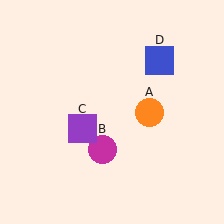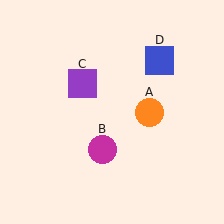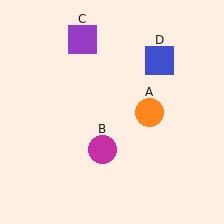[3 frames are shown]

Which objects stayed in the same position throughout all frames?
Orange circle (object A) and magenta circle (object B) and blue square (object D) remained stationary.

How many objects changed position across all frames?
1 object changed position: purple square (object C).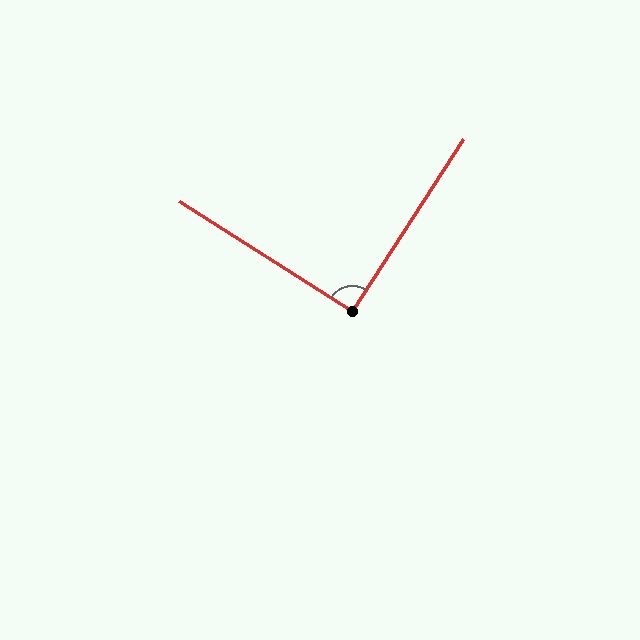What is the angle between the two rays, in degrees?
Approximately 90 degrees.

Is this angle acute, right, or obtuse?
It is approximately a right angle.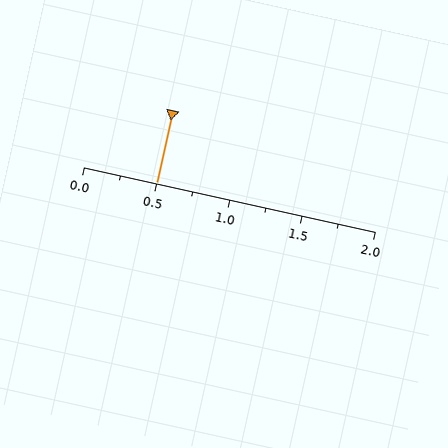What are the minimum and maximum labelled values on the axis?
The axis runs from 0.0 to 2.0.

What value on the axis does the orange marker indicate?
The marker indicates approximately 0.5.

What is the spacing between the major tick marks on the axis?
The major ticks are spaced 0.5 apart.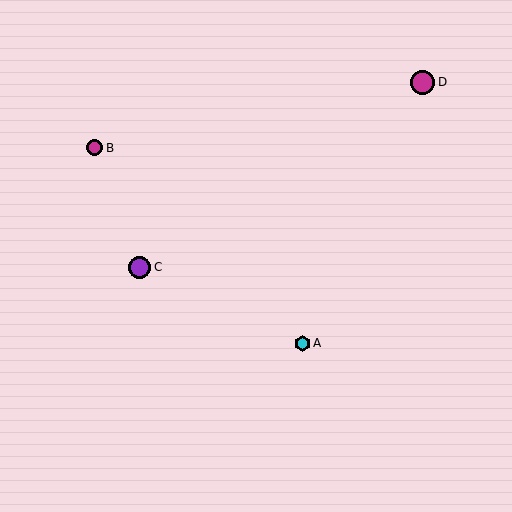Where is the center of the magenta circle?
The center of the magenta circle is at (423, 82).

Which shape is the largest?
The magenta circle (labeled D) is the largest.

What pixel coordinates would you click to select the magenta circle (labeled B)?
Click at (95, 148) to select the magenta circle B.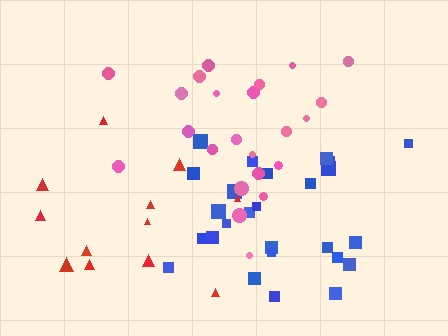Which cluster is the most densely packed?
Blue.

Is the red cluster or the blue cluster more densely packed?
Blue.